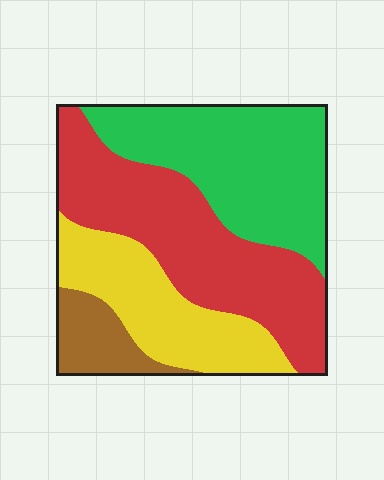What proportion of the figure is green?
Green covers 32% of the figure.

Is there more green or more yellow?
Green.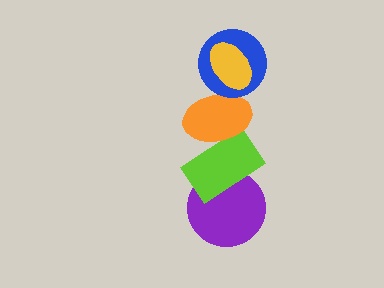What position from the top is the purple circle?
The purple circle is 5th from the top.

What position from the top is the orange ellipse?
The orange ellipse is 3rd from the top.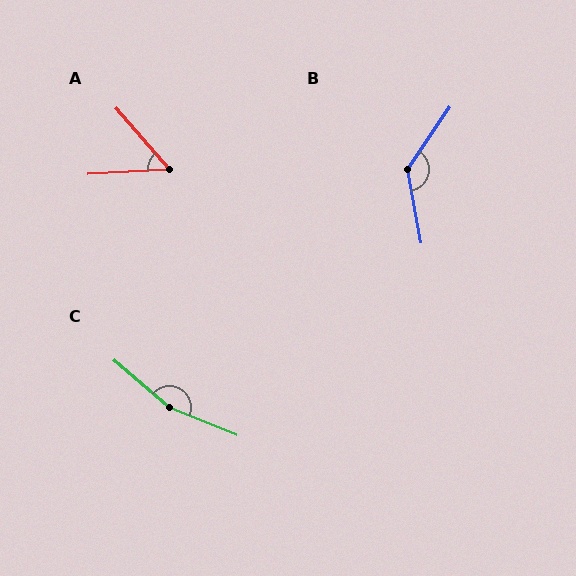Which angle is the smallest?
A, at approximately 52 degrees.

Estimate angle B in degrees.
Approximately 136 degrees.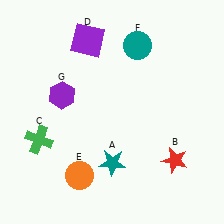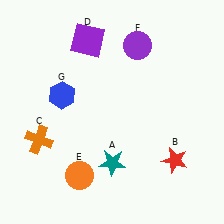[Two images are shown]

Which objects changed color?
C changed from green to orange. F changed from teal to purple. G changed from purple to blue.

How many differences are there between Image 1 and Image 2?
There are 3 differences between the two images.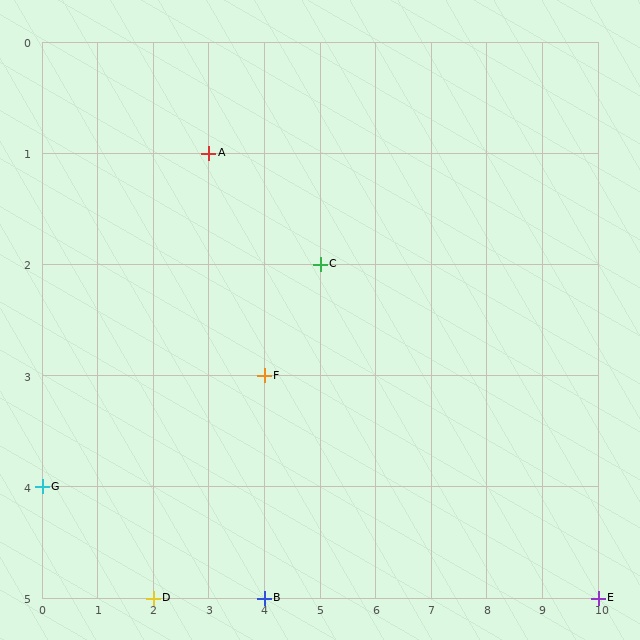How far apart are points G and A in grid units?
Points G and A are 3 columns and 3 rows apart (about 4.2 grid units diagonally).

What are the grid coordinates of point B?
Point B is at grid coordinates (4, 5).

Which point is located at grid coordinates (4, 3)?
Point F is at (4, 3).